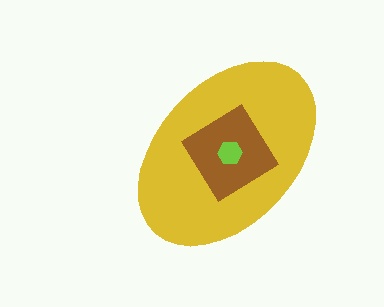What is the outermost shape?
The yellow ellipse.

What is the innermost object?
The lime hexagon.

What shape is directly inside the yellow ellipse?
The brown diamond.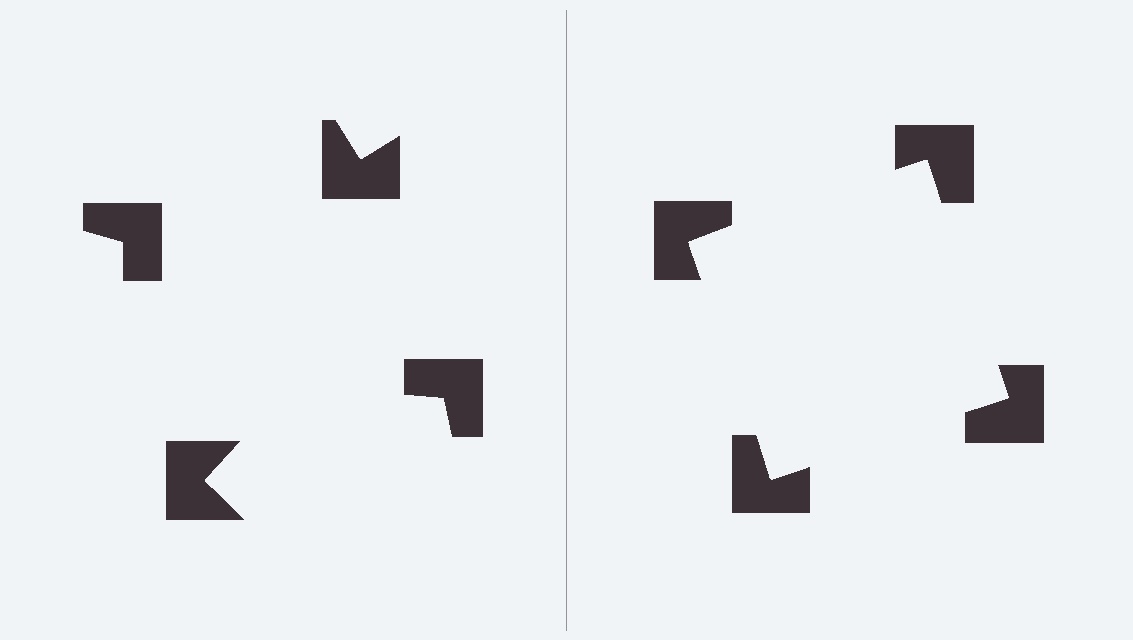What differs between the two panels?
The notched squares are positioned identically on both sides; only the wedge orientations differ. On the right they align to a square; on the left they are misaligned.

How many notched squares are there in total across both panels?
8 — 4 on each side.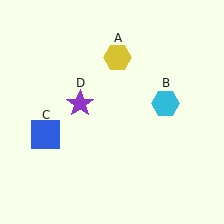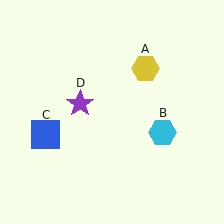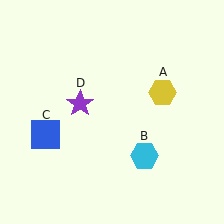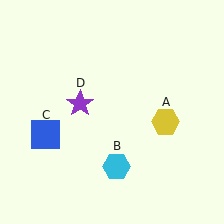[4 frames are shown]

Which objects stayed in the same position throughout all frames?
Blue square (object C) and purple star (object D) remained stationary.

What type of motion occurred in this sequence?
The yellow hexagon (object A), cyan hexagon (object B) rotated clockwise around the center of the scene.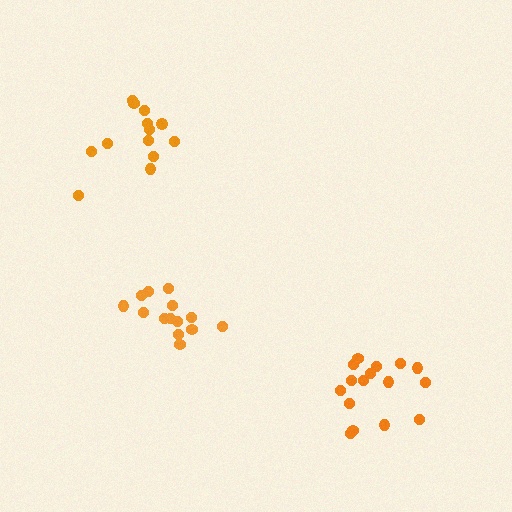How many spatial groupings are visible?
There are 3 spatial groupings.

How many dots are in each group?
Group 1: 14 dots, Group 2: 16 dots, Group 3: 13 dots (43 total).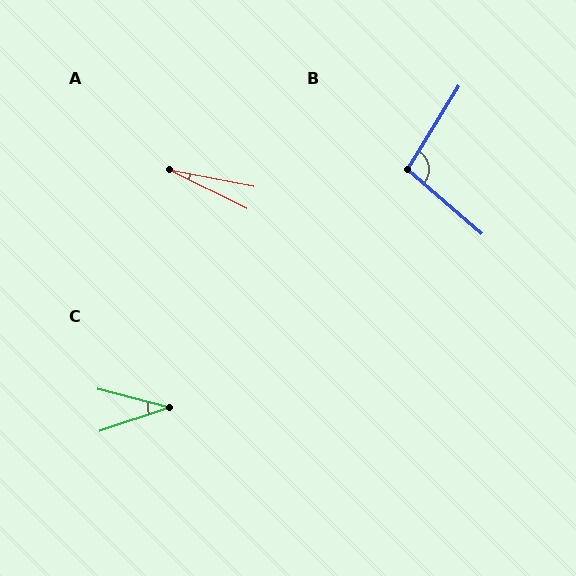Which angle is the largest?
B, at approximately 99 degrees.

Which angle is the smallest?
A, at approximately 15 degrees.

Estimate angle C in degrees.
Approximately 34 degrees.